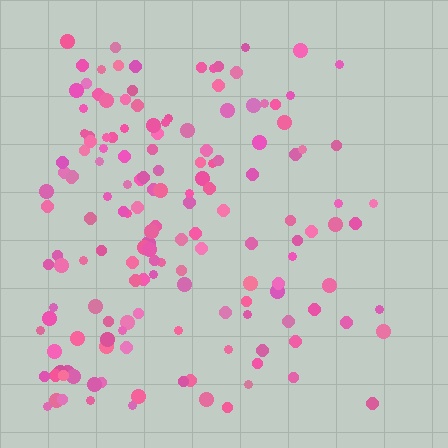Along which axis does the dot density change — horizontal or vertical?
Horizontal.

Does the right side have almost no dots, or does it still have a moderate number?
Still a moderate number, just noticeably fewer than the left.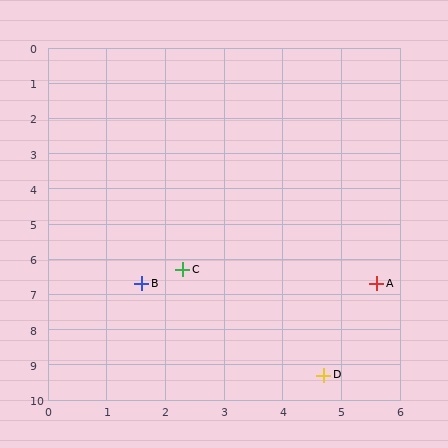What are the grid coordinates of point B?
Point B is at approximately (1.6, 6.7).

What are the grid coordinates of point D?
Point D is at approximately (4.7, 9.3).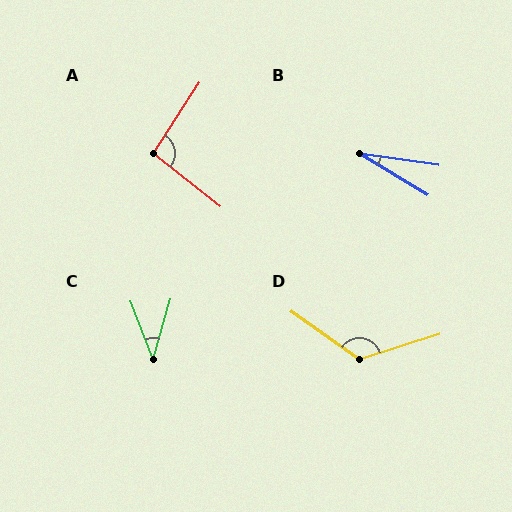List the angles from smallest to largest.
B (23°), C (37°), A (95°), D (127°).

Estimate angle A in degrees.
Approximately 95 degrees.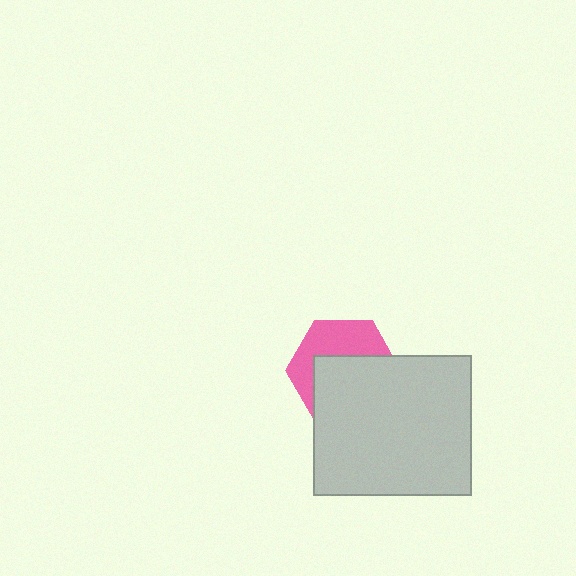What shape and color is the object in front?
The object in front is a light gray rectangle.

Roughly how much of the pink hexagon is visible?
A small part of it is visible (roughly 44%).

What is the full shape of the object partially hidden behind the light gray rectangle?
The partially hidden object is a pink hexagon.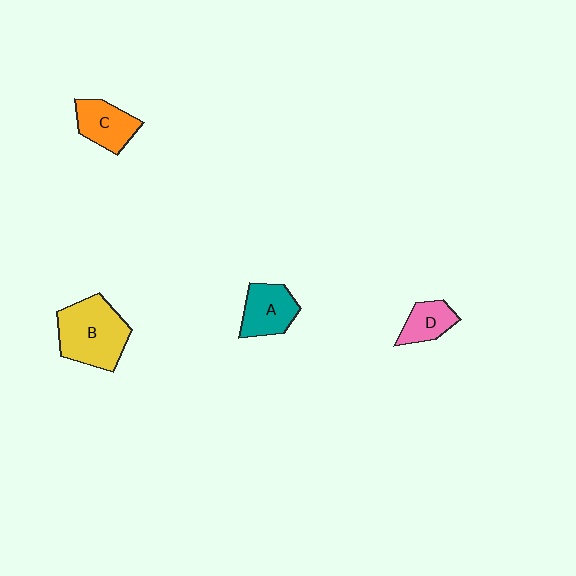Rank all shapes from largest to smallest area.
From largest to smallest: B (yellow), A (teal), C (orange), D (pink).